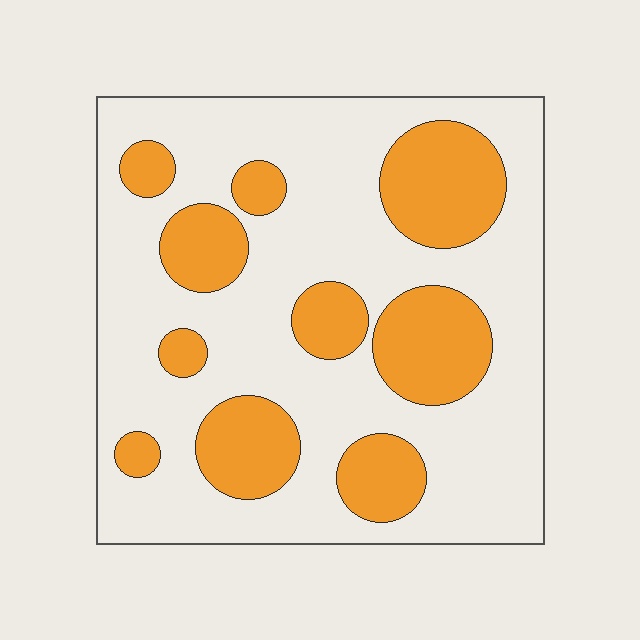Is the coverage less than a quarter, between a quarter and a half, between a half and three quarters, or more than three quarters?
Between a quarter and a half.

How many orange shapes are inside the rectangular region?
10.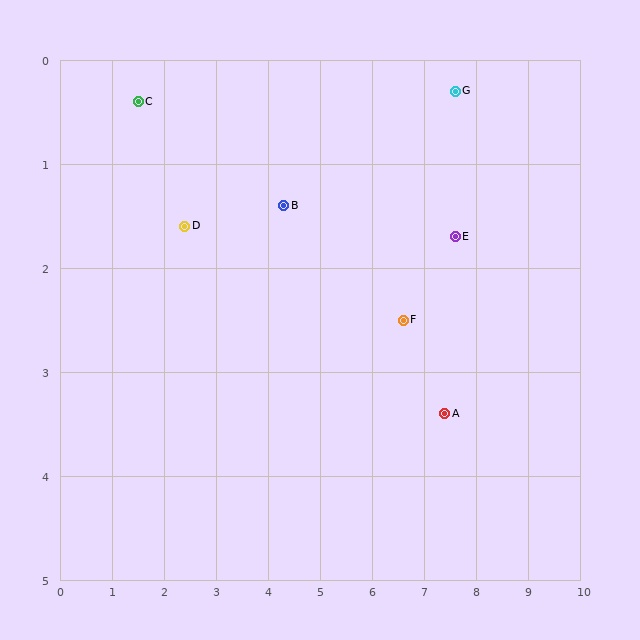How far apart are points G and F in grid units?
Points G and F are about 2.4 grid units apart.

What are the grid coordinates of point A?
Point A is at approximately (7.4, 3.4).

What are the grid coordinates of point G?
Point G is at approximately (7.6, 0.3).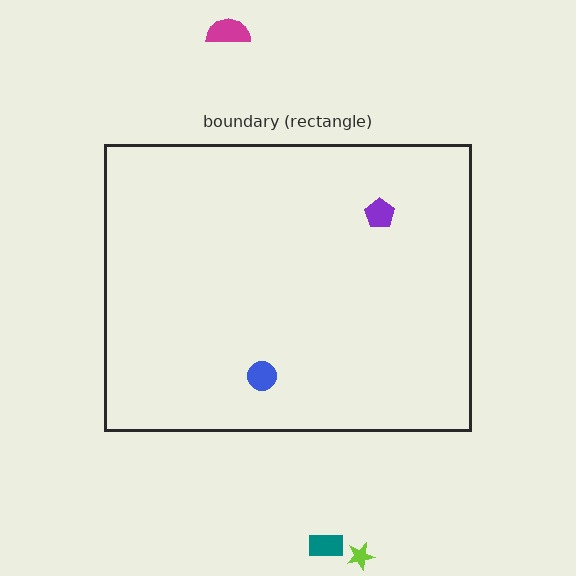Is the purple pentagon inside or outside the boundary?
Inside.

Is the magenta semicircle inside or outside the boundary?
Outside.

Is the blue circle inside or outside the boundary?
Inside.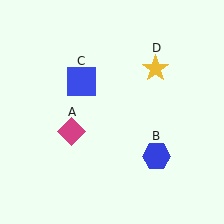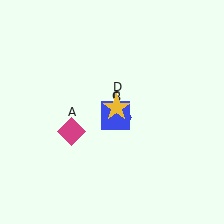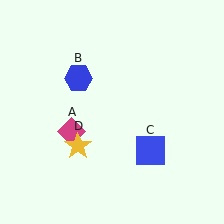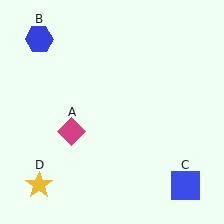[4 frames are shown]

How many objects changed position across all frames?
3 objects changed position: blue hexagon (object B), blue square (object C), yellow star (object D).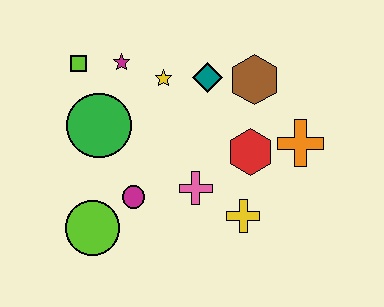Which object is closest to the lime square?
The magenta star is closest to the lime square.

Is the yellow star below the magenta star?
Yes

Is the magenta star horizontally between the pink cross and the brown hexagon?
No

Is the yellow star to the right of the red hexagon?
No